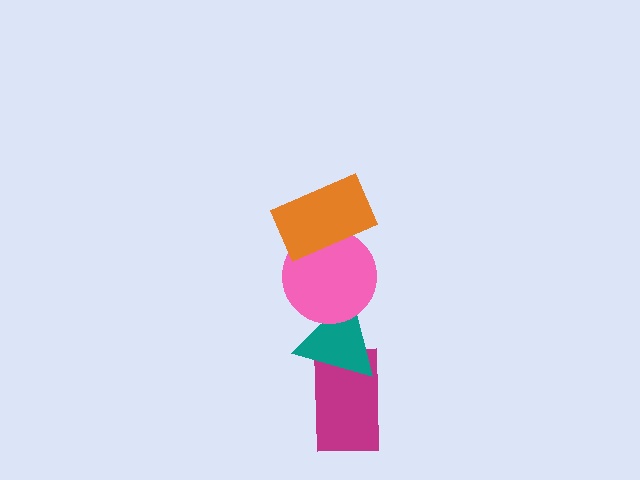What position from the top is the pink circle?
The pink circle is 2nd from the top.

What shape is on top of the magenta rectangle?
The teal triangle is on top of the magenta rectangle.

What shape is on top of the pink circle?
The orange rectangle is on top of the pink circle.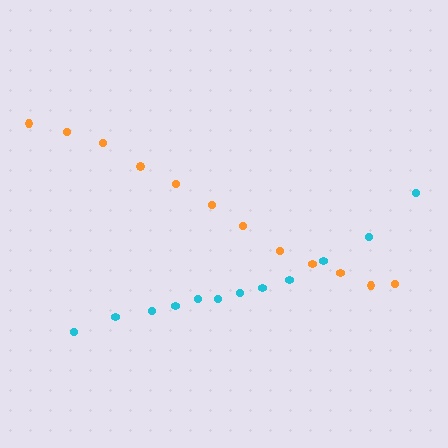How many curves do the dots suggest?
There are 2 distinct paths.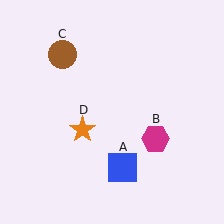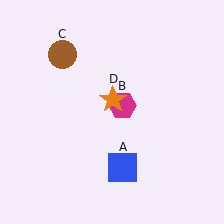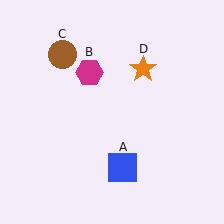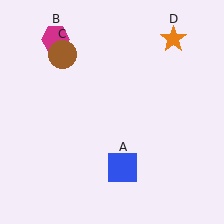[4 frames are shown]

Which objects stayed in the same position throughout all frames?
Blue square (object A) and brown circle (object C) remained stationary.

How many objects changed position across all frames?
2 objects changed position: magenta hexagon (object B), orange star (object D).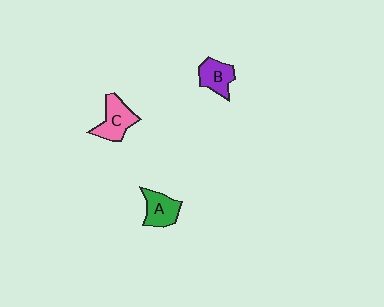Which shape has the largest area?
Shape C (pink).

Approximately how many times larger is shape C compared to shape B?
Approximately 1.2 times.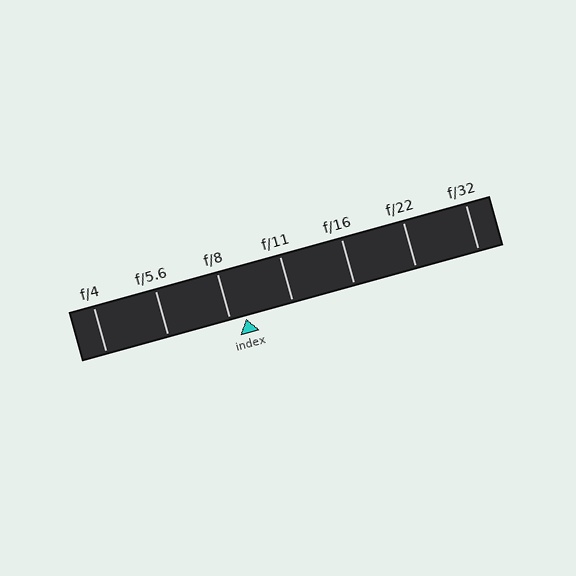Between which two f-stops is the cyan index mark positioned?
The index mark is between f/8 and f/11.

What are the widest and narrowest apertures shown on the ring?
The widest aperture shown is f/4 and the narrowest is f/32.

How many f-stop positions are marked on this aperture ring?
There are 7 f-stop positions marked.